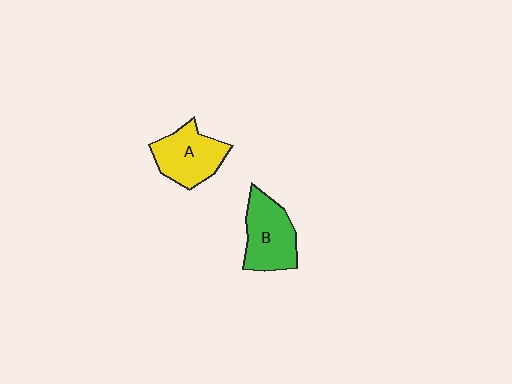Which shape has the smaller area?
Shape A (yellow).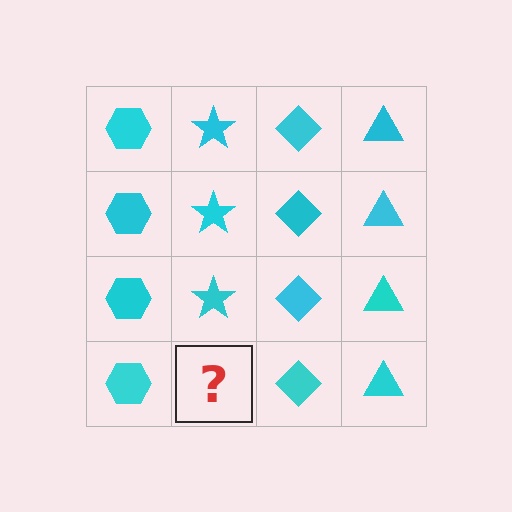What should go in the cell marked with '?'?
The missing cell should contain a cyan star.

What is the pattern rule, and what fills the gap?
The rule is that each column has a consistent shape. The gap should be filled with a cyan star.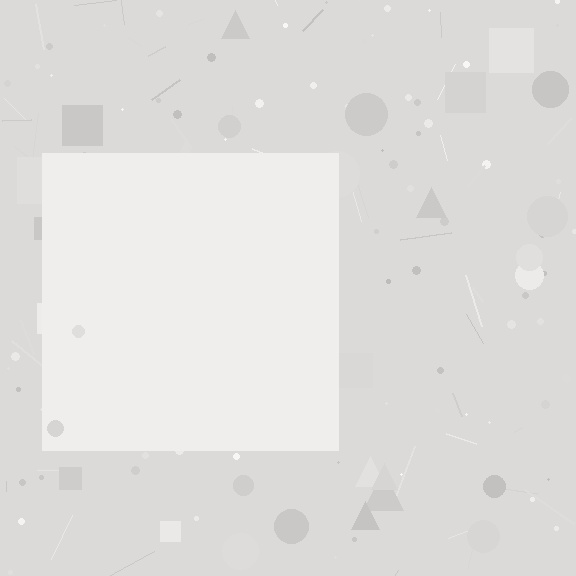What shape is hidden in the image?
A square is hidden in the image.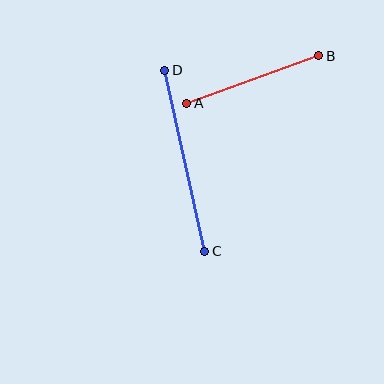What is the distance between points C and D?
The distance is approximately 185 pixels.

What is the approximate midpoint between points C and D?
The midpoint is at approximately (185, 161) pixels.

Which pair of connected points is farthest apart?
Points C and D are farthest apart.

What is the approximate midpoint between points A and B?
The midpoint is at approximately (253, 79) pixels.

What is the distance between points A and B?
The distance is approximately 140 pixels.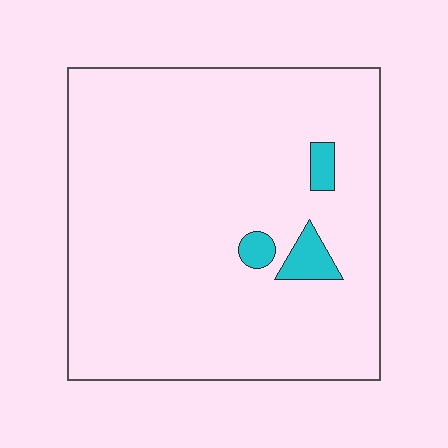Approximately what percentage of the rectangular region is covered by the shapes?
Approximately 5%.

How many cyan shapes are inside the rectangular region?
3.